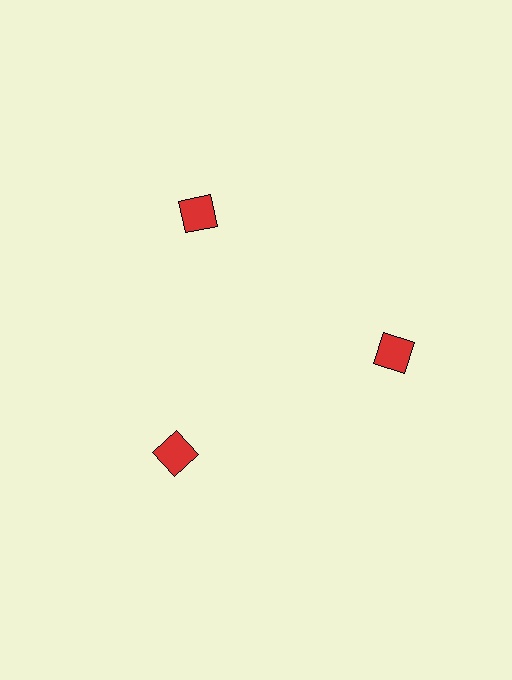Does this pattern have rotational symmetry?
Yes, this pattern has 3-fold rotational symmetry. It looks the same after rotating 120 degrees around the center.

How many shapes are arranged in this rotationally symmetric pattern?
There are 3 shapes, arranged in 3 groups of 1.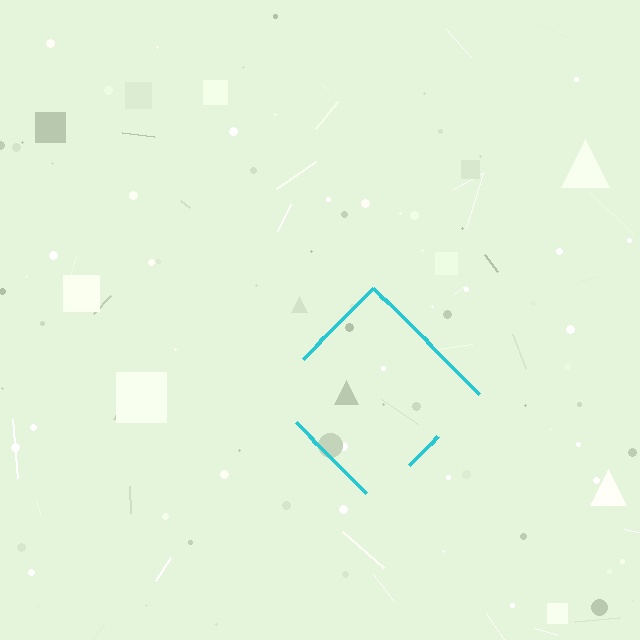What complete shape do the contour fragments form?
The contour fragments form a diamond.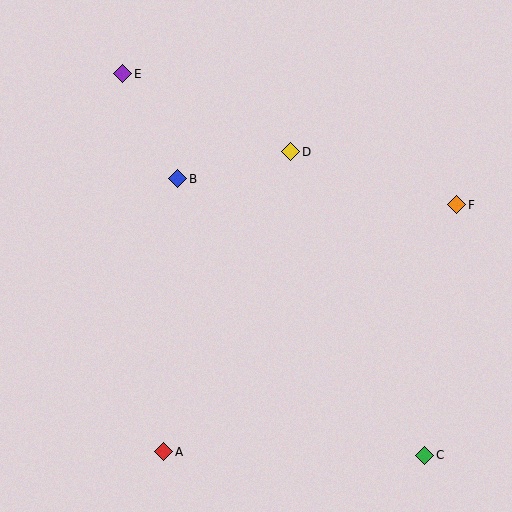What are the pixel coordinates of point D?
Point D is at (291, 152).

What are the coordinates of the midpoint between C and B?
The midpoint between C and B is at (301, 317).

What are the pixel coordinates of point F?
Point F is at (457, 205).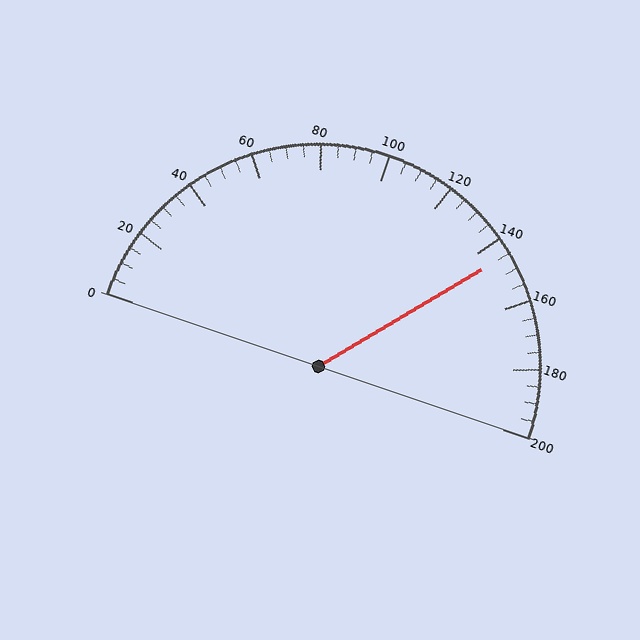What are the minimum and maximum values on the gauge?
The gauge ranges from 0 to 200.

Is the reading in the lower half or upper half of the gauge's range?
The reading is in the upper half of the range (0 to 200).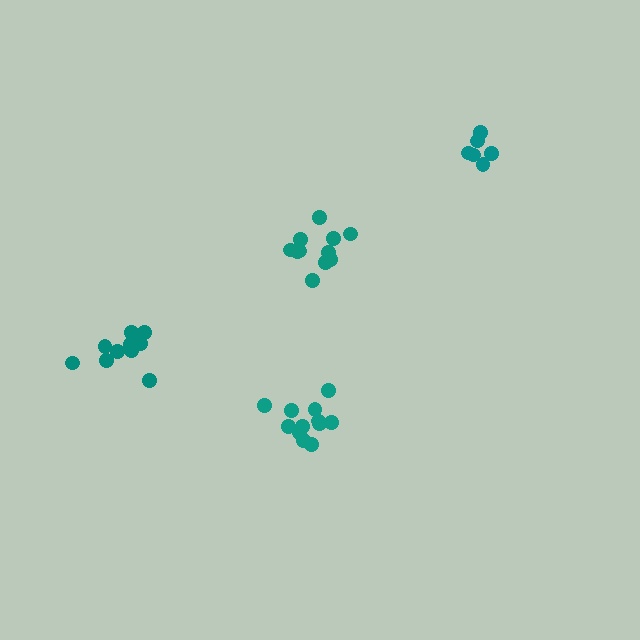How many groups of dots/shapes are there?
There are 4 groups.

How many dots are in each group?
Group 1: 6 dots, Group 2: 12 dots, Group 3: 11 dots, Group 4: 10 dots (39 total).